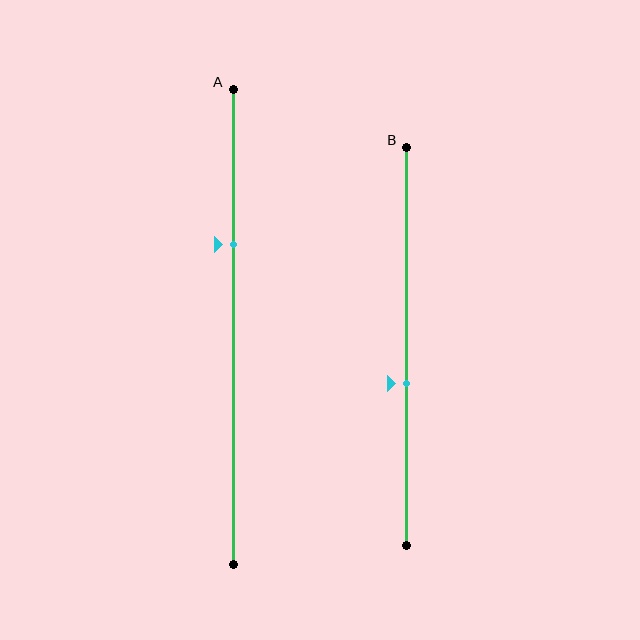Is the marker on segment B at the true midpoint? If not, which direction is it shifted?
No, the marker on segment B is shifted downward by about 9% of the segment length.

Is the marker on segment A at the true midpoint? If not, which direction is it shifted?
No, the marker on segment A is shifted upward by about 17% of the segment length.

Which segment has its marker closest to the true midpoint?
Segment B has its marker closest to the true midpoint.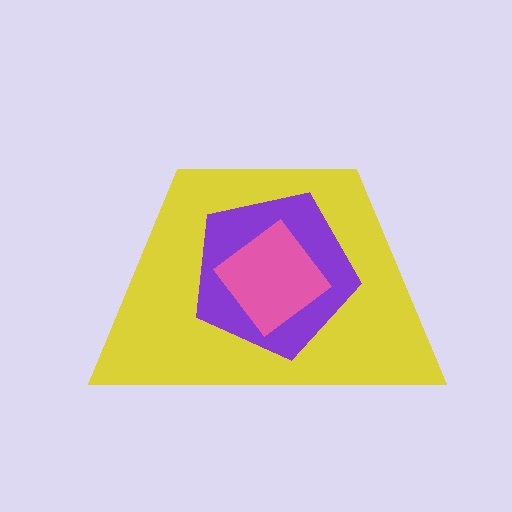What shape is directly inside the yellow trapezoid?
The purple pentagon.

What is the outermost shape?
The yellow trapezoid.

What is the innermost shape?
The pink diamond.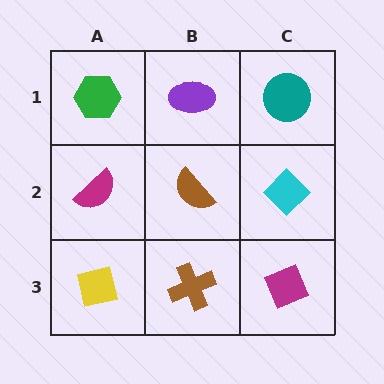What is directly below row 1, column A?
A magenta semicircle.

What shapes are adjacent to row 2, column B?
A purple ellipse (row 1, column B), a brown cross (row 3, column B), a magenta semicircle (row 2, column A), a cyan diamond (row 2, column C).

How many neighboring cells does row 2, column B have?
4.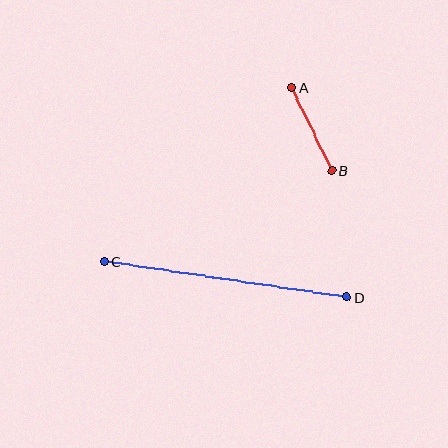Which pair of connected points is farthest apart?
Points C and D are farthest apart.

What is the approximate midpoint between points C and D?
The midpoint is at approximately (225, 279) pixels.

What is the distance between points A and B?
The distance is approximately 92 pixels.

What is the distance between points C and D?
The distance is approximately 245 pixels.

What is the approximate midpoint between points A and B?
The midpoint is at approximately (311, 129) pixels.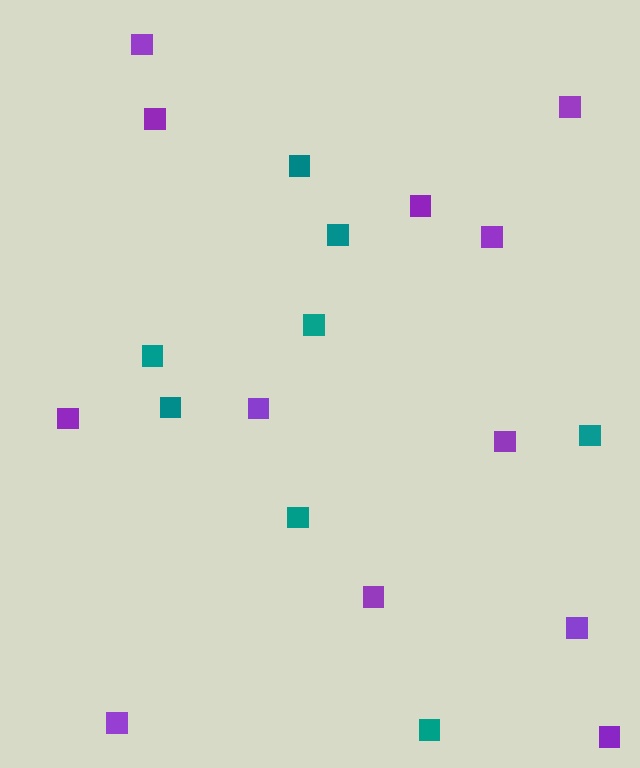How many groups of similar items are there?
There are 2 groups: one group of purple squares (12) and one group of teal squares (8).